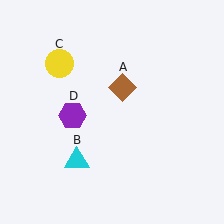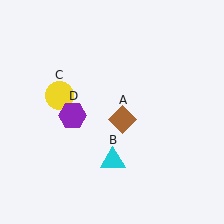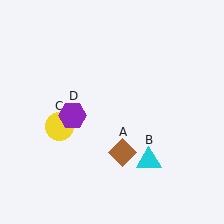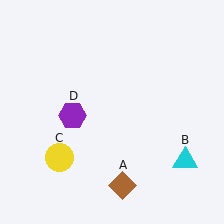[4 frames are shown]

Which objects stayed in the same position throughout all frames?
Purple hexagon (object D) remained stationary.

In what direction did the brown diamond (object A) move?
The brown diamond (object A) moved down.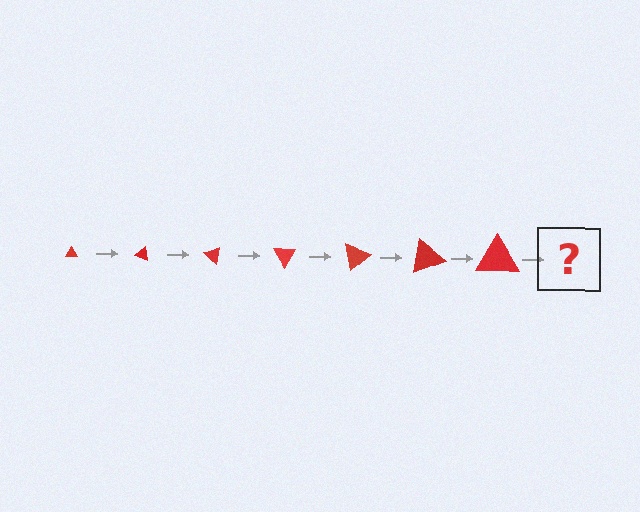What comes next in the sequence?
The next element should be a triangle, larger than the previous one and rotated 140 degrees from the start.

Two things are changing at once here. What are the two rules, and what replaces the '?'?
The two rules are that the triangle grows larger each step and it rotates 20 degrees each step. The '?' should be a triangle, larger than the previous one and rotated 140 degrees from the start.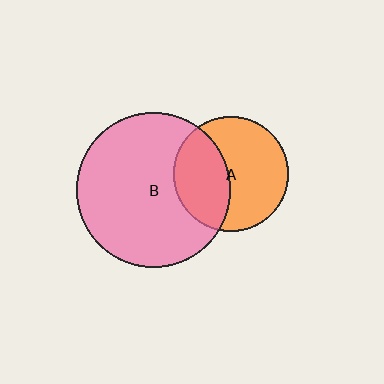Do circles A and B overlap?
Yes.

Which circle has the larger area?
Circle B (pink).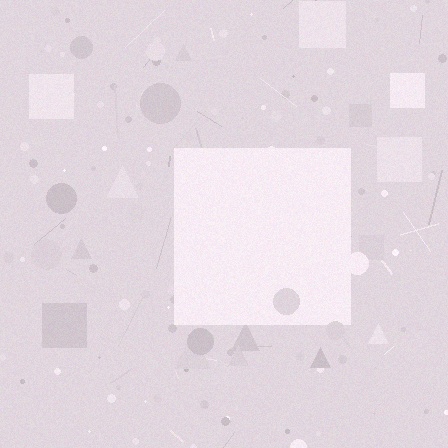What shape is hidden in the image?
A square is hidden in the image.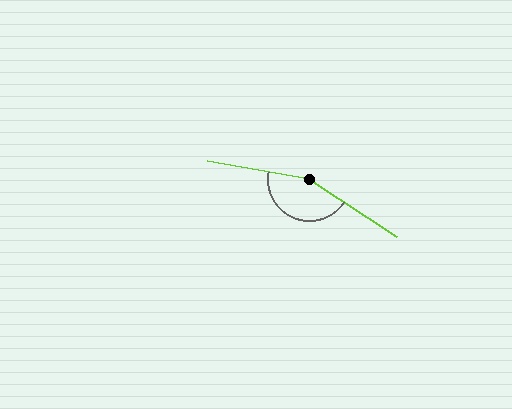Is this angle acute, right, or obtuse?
It is obtuse.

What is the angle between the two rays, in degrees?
Approximately 157 degrees.